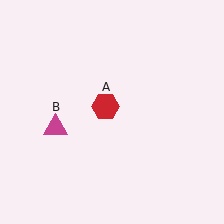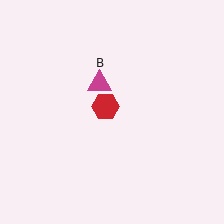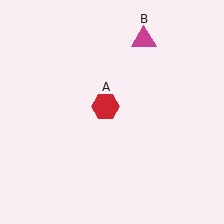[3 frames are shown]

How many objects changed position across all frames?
1 object changed position: magenta triangle (object B).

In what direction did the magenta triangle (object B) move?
The magenta triangle (object B) moved up and to the right.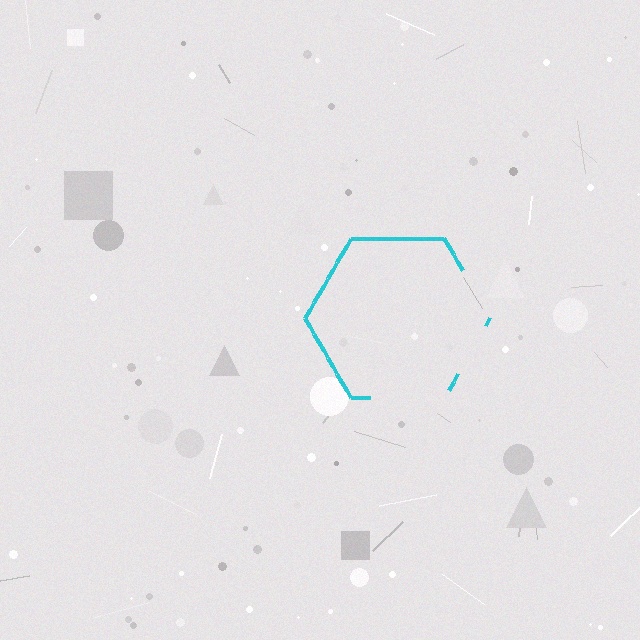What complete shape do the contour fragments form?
The contour fragments form a hexagon.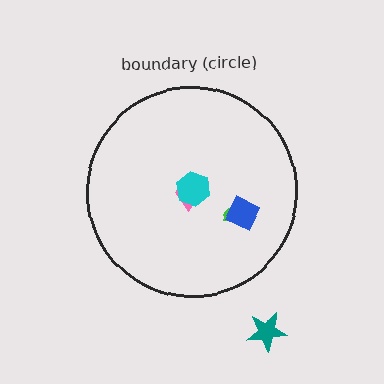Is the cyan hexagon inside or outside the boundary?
Inside.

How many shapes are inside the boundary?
4 inside, 1 outside.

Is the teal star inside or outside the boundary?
Outside.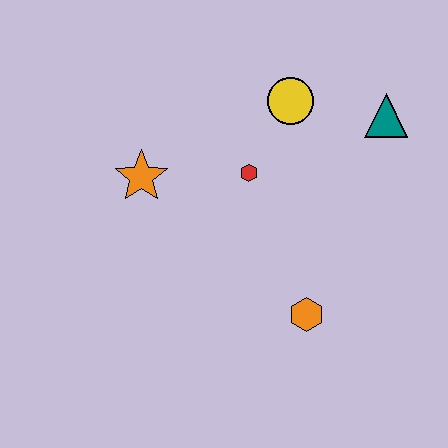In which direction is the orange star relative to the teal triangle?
The orange star is to the left of the teal triangle.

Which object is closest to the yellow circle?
The red hexagon is closest to the yellow circle.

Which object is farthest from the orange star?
The teal triangle is farthest from the orange star.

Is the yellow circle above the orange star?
Yes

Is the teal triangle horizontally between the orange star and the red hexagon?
No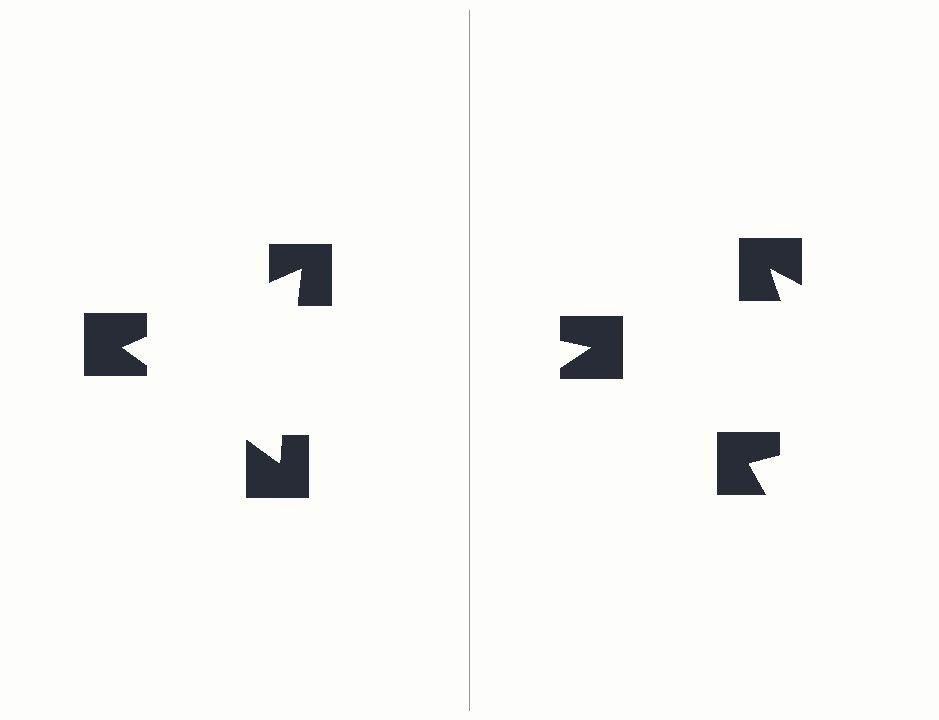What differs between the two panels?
The notched squares are positioned identically on both sides; only the wedge orientations differ. On the left they align to a triangle; on the right they are misaligned.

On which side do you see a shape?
An illusory triangle appears on the left side. On the right side the wedge cuts are rotated, so no coherent shape forms.